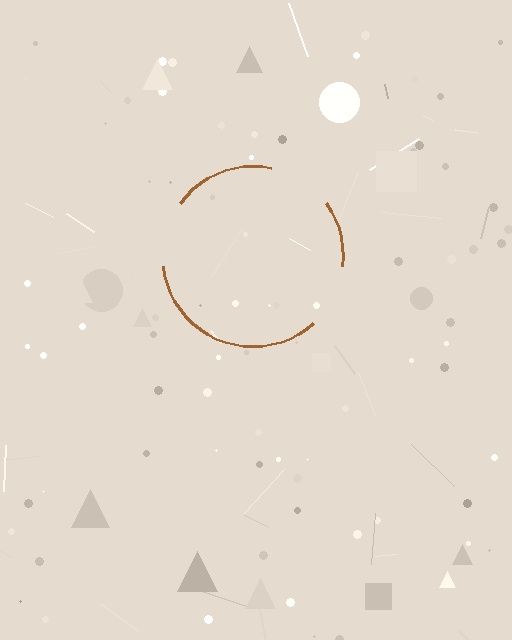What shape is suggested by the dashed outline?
The dashed outline suggests a circle.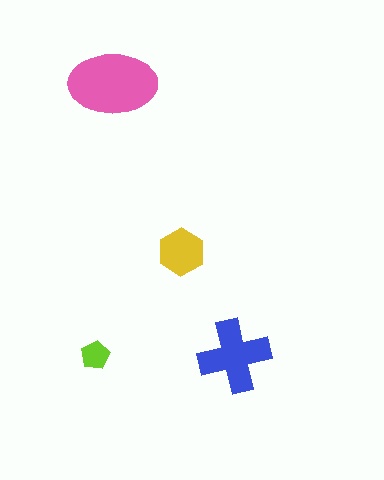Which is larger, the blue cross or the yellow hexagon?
The blue cross.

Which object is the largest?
The pink ellipse.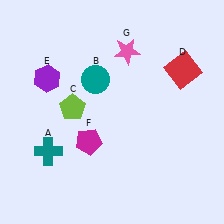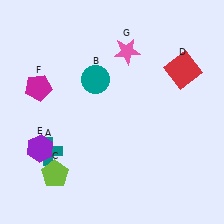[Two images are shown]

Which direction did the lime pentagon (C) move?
The lime pentagon (C) moved down.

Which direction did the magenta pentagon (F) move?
The magenta pentagon (F) moved up.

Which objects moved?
The objects that moved are: the lime pentagon (C), the purple hexagon (E), the magenta pentagon (F).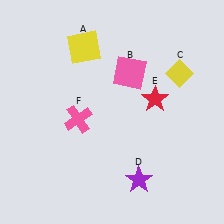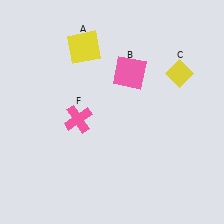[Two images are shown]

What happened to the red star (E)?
The red star (E) was removed in Image 2. It was in the top-right area of Image 1.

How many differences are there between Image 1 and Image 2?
There are 2 differences between the two images.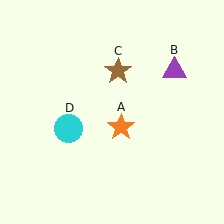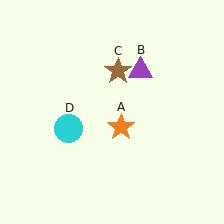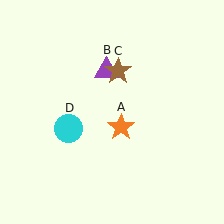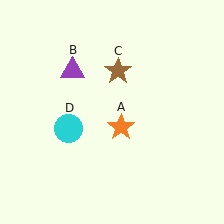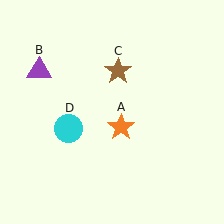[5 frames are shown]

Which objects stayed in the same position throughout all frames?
Orange star (object A) and brown star (object C) and cyan circle (object D) remained stationary.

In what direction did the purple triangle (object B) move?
The purple triangle (object B) moved left.